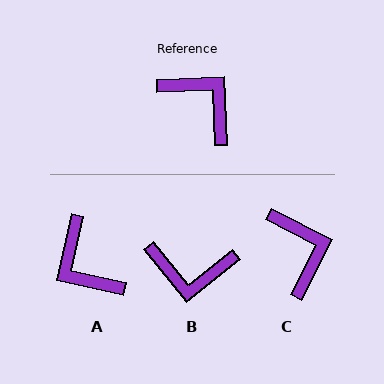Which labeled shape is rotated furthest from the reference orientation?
A, about 165 degrees away.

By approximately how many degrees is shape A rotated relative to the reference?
Approximately 165 degrees counter-clockwise.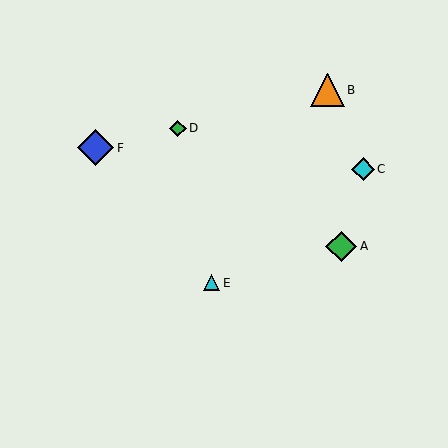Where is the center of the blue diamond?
The center of the blue diamond is at (95, 148).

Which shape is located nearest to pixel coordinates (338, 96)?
The orange triangle (labeled B) at (327, 90) is nearest to that location.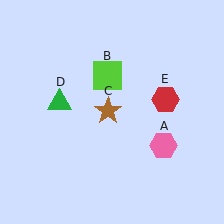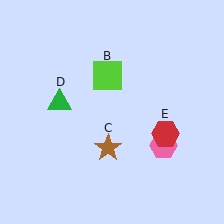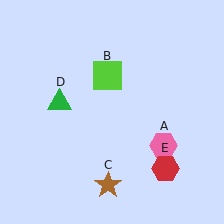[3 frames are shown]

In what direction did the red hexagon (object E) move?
The red hexagon (object E) moved down.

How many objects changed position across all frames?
2 objects changed position: brown star (object C), red hexagon (object E).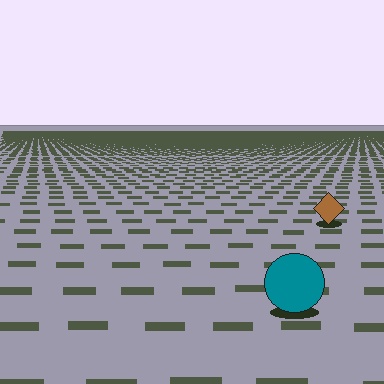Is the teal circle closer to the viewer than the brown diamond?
Yes. The teal circle is closer — you can tell from the texture gradient: the ground texture is coarser near it.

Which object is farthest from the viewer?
The brown diamond is farthest from the viewer. It appears smaller and the ground texture around it is denser.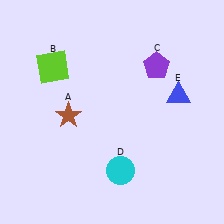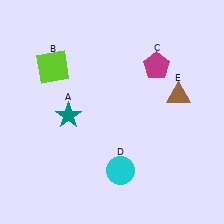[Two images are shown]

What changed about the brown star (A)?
In Image 1, A is brown. In Image 2, it changed to teal.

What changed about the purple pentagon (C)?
In Image 1, C is purple. In Image 2, it changed to magenta.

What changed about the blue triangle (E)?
In Image 1, E is blue. In Image 2, it changed to brown.